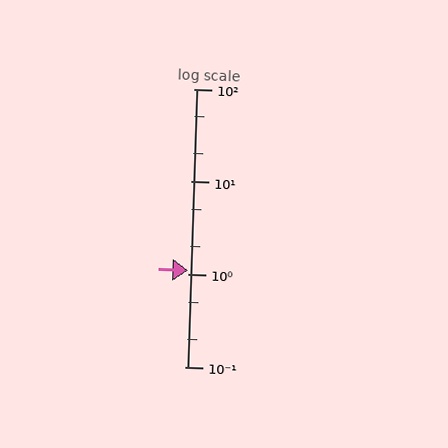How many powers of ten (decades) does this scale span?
The scale spans 3 decades, from 0.1 to 100.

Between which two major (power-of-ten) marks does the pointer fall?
The pointer is between 1 and 10.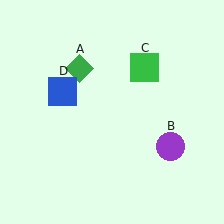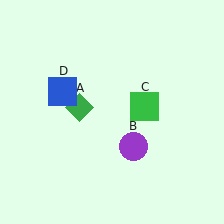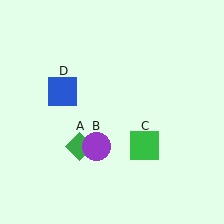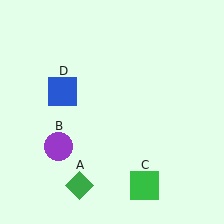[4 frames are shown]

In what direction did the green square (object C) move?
The green square (object C) moved down.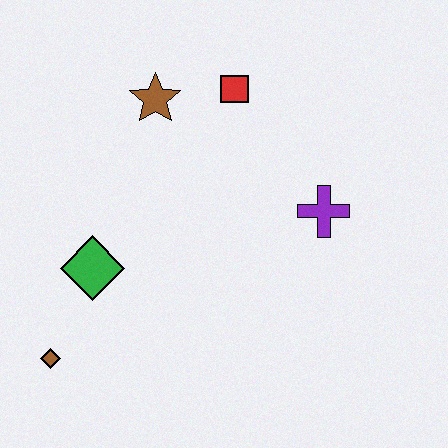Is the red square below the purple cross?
No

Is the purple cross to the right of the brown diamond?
Yes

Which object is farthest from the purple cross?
The brown diamond is farthest from the purple cross.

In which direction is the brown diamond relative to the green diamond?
The brown diamond is below the green diamond.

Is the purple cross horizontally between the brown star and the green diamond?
No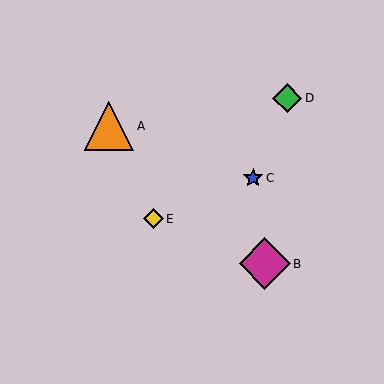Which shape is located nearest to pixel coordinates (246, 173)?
The blue star (labeled C) at (253, 178) is nearest to that location.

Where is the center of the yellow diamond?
The center of the yellow diamond is at (153, 219).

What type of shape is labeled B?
Shape B is a magenta diamond.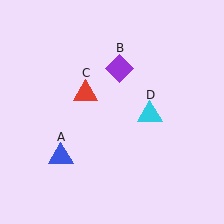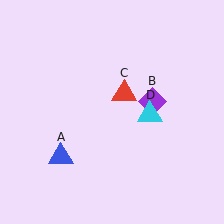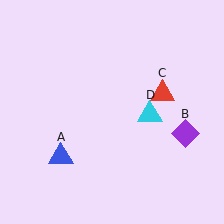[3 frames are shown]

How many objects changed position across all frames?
2 objects changed position: purple diamond (object B), red triangle (object C).